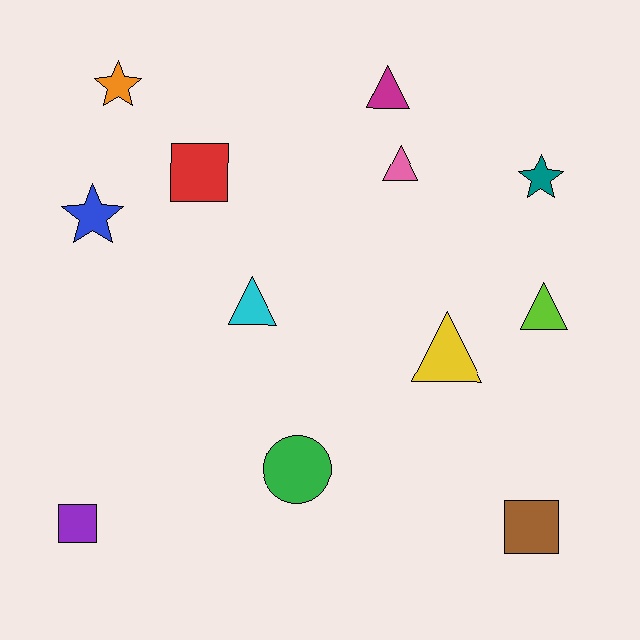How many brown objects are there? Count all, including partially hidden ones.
There is 1 brown object.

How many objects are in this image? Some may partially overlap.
There are 12 objects.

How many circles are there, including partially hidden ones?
There is 1 circle.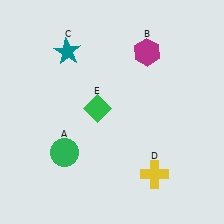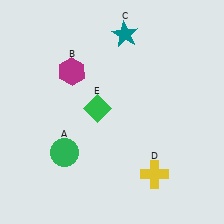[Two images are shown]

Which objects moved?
The objects that moved are: the magenta hexagon (B), the teal star (C).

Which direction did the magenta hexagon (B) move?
The magenta hexagon (B) moved left.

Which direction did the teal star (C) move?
The teal star (C) moved right.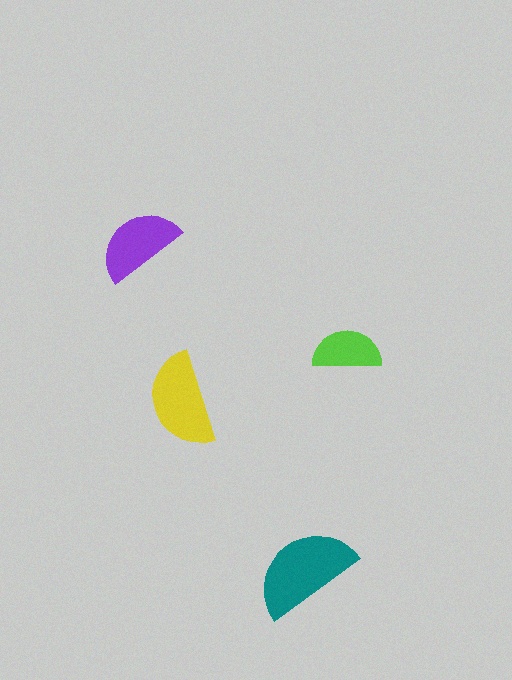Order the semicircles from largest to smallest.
the teal one, the yellow one, the purple one, the lime one.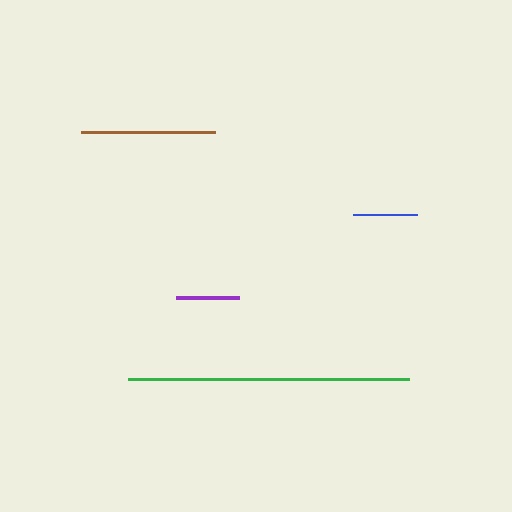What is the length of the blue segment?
The blue segment is approximately 64 pixels long.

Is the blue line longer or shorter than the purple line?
The blue line is longer than the purple line.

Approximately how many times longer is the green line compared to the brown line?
The green line is approximately 2.1 times the length of the brown line.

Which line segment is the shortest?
The purple line is the shortest at approximately 63 pixels.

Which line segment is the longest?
The green line is the longest at approximately 281 pixels.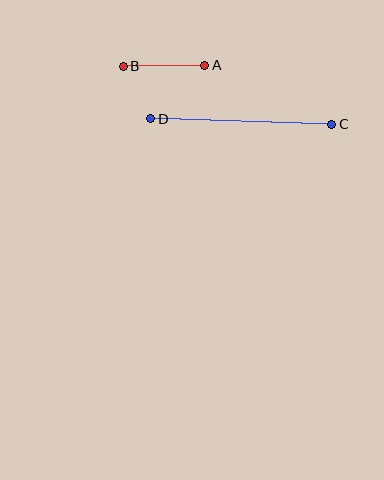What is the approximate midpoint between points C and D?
The midpoint is at approximately (241, 121) pixels.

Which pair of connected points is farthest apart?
Points C and D are farthest apart.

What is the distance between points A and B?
The distance is approximately 81 pixels.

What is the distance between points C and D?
The distance is approximately 181 pixels.